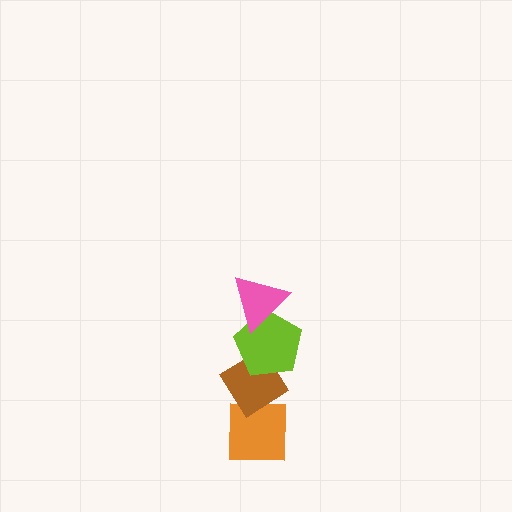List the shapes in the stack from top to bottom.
From top to bottom: the pink triangle, the lime pentagon, the brown diamond, the orange square.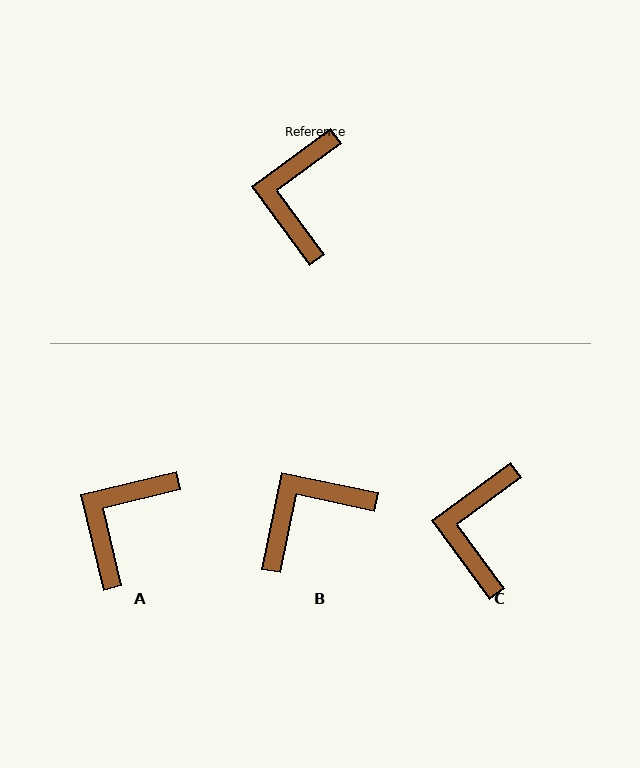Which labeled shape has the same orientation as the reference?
C.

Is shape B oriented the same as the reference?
No, it is off by about 48 degrees.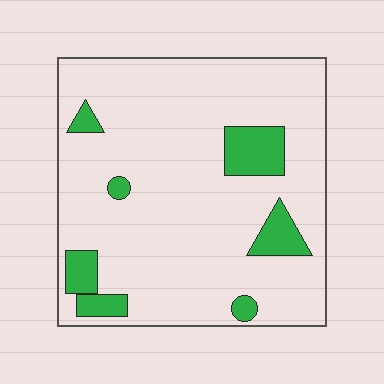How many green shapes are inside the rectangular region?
7.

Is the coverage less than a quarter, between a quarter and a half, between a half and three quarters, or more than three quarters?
Less than a quarter.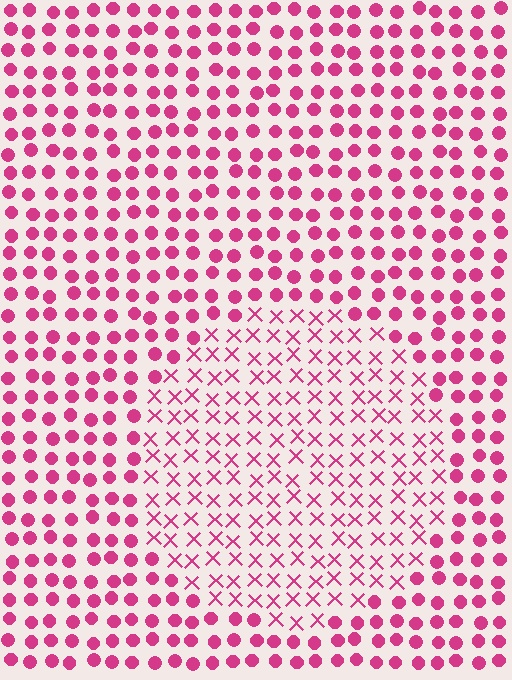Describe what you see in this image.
The image is filled with small magenta elements arranged in a uniform grid. A circle-shaped region contains X marks, while the surrounding area contains circles. The boundary is defined purely by the change in element shape.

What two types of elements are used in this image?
The image uses X marks inside the circle region and circles outside it.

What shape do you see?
I see a circle.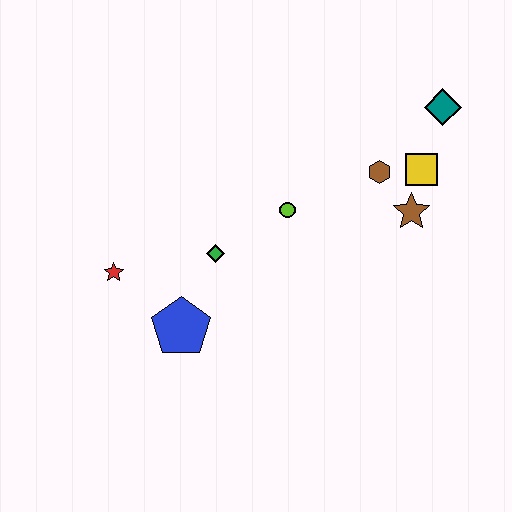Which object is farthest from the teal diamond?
The red star is farthest from the teal diamond.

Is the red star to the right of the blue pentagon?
No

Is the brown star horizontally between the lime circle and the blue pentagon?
No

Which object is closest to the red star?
The blue pentagon is closest to the red star.